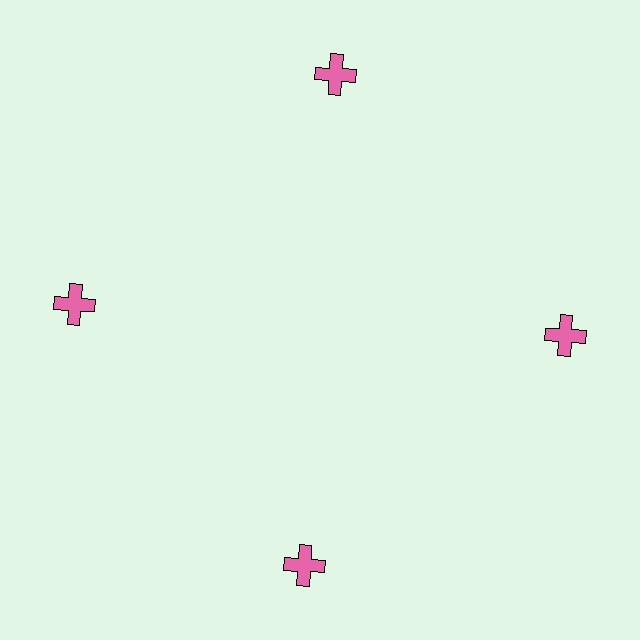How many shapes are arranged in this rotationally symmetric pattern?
There are 4 shapes, arranged in 4 groups of 1.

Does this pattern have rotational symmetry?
Yes, this pattern has 4-fold rotational symmetry. It looks the same after rotating 90 degrees around the center.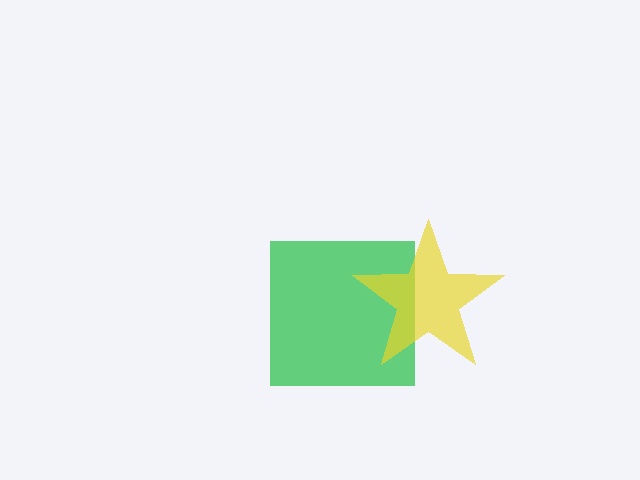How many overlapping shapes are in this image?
There are 2 overlapping shapes in the image.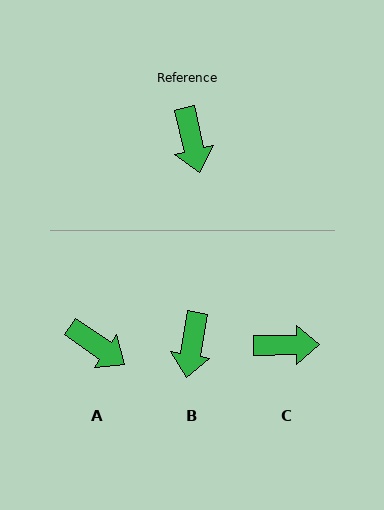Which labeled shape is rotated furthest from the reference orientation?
C, about 78 degrees away.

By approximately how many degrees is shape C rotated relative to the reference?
Approximately 78 degrees counter-clockwise.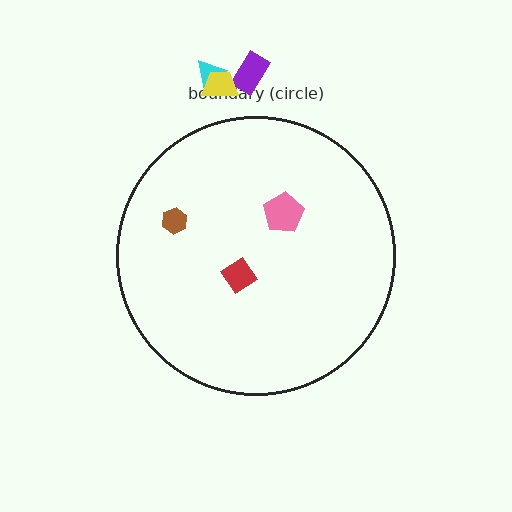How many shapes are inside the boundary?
3 inside, 3 outside.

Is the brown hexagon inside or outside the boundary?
Inside.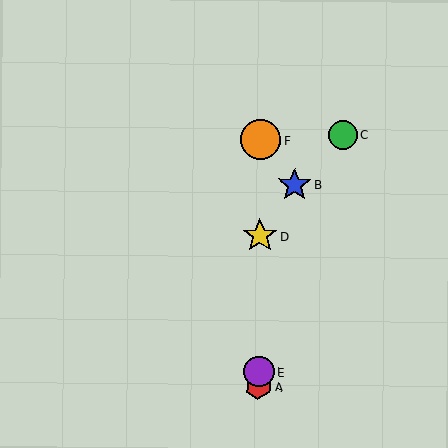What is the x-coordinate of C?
Object C is at x≈343.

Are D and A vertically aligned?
Yes, both are at x≈260.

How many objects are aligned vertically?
4 objects (A, D, E, F) are aligned vertically.